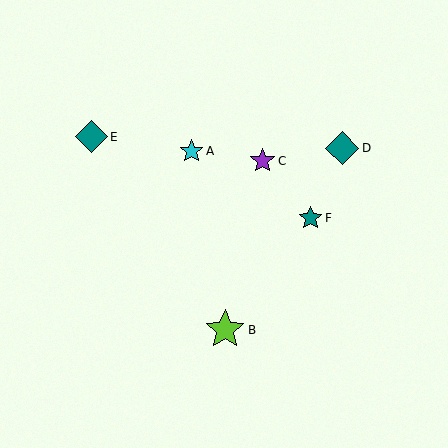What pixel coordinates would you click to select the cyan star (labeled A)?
Click at (192, 151) to select the cyan star A.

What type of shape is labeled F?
Shape F is a teal star.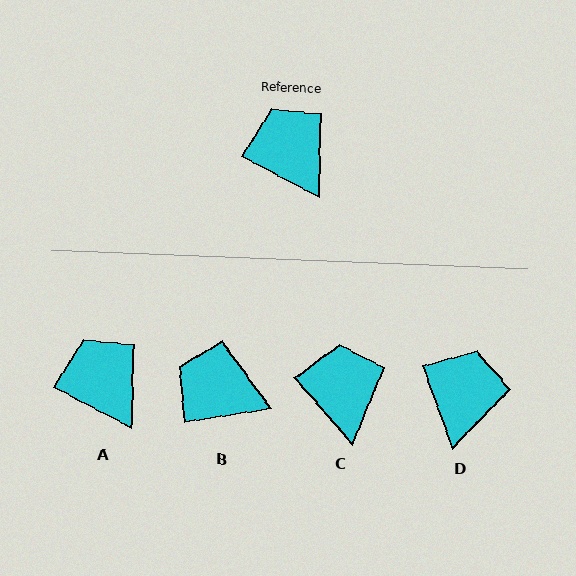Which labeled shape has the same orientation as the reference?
A.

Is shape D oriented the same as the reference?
No, it is off by about 43 degrees.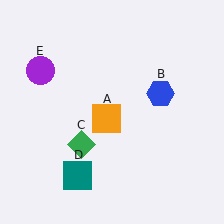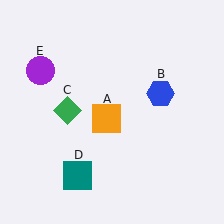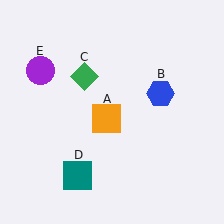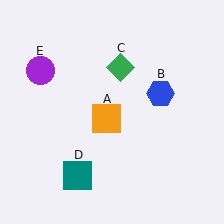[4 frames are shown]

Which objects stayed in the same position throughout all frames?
Orange square (object A) and blue hexagon (object B) and teal square (object D) and purple circle (object E) remained stationary.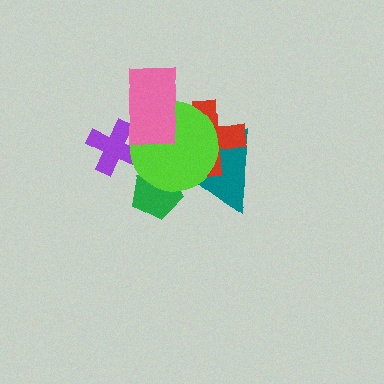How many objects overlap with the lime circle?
5 objects overlap with the lime circle.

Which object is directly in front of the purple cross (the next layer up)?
The lime circle is directly in front of the purple cross.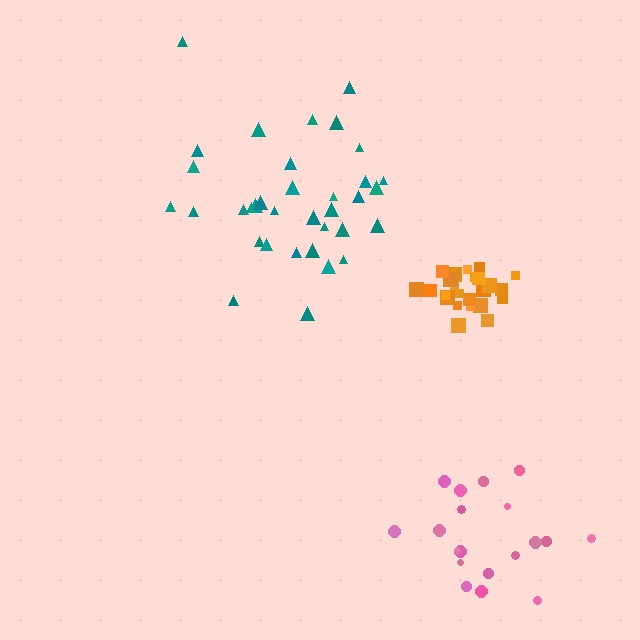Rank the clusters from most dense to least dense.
orange, pink, teal.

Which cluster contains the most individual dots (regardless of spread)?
Teal (35).